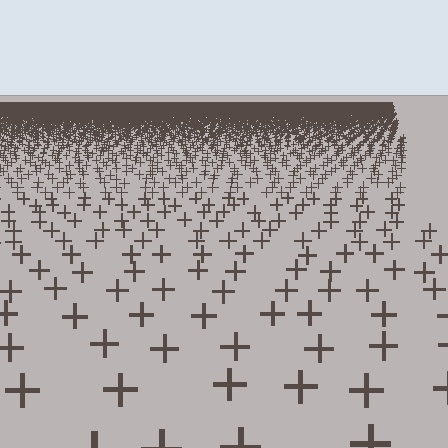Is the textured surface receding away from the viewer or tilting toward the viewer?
The surface is receding away from the viewer. Texture elements get smaller and denser toward the top.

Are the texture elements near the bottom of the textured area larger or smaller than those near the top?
Larger. Near the bottom, elements are closer to the viewer and appear at a bigger on-screen size.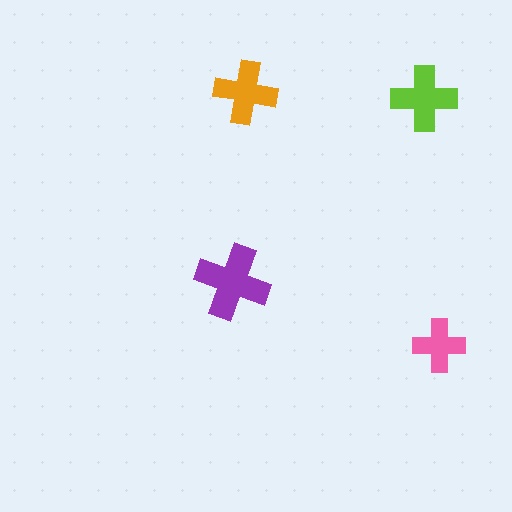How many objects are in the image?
There are 4 objects in the image.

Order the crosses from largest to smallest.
the purple one, the lime one, the orange one, the pink one.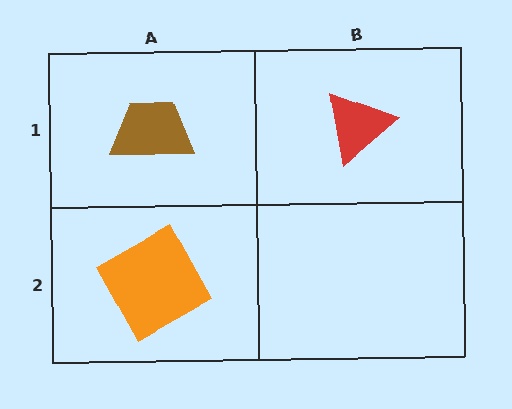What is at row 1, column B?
A red triangle.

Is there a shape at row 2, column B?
No, that cell is empty.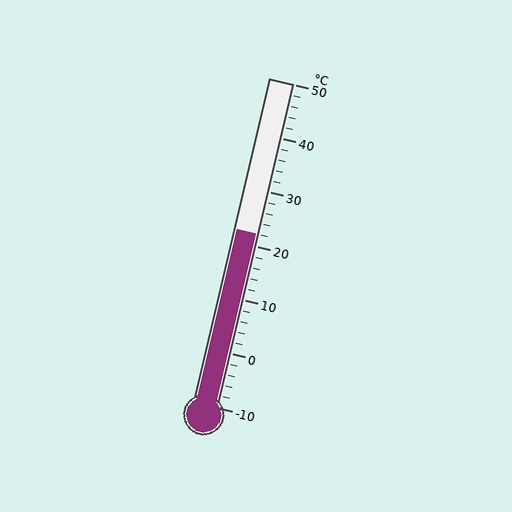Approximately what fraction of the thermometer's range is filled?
The thermometer is filled to approximately 55% of its range.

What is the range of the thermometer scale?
The thermometer scale ranges from -10°C to 50°C.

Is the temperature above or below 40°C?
The temperature is below 40°C.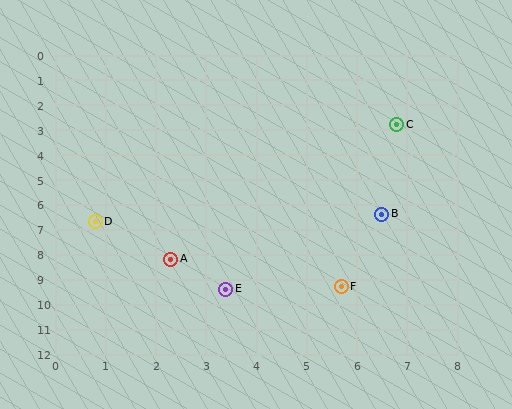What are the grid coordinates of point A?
Point A is at approximately (2.3, 8.2).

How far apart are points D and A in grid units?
Points D and A are about 2.1 grid units apart.